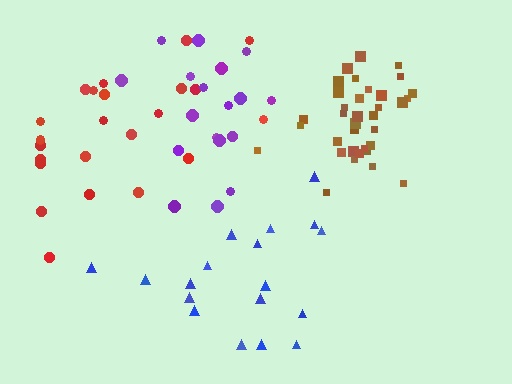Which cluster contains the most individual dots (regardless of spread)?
Brown (35).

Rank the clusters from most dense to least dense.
brown, purple, red, blue.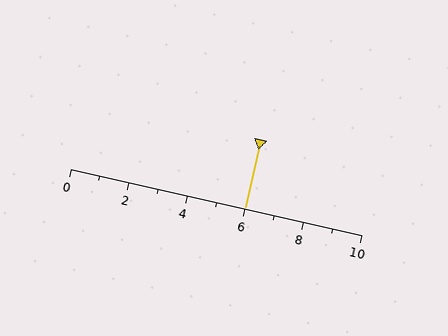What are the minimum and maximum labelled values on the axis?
The axis runs from 0 to 10.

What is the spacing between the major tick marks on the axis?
The major ticks are spaced 2 apart.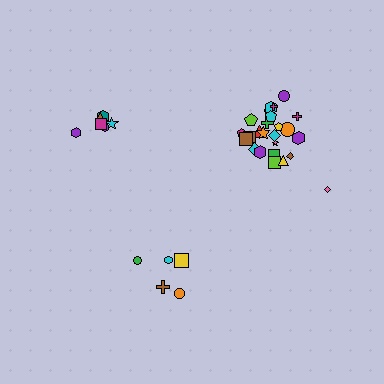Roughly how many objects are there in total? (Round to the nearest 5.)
Roughly 35 objects in total.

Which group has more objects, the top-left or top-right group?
The top-right group.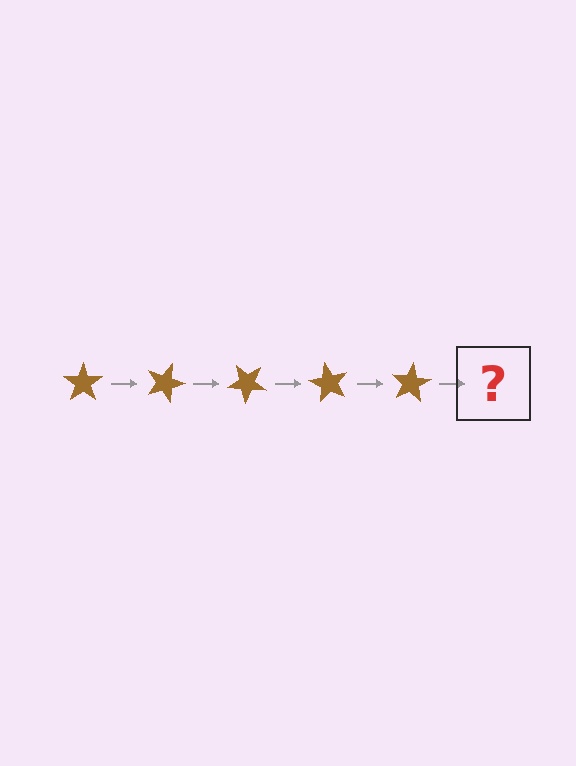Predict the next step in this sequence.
The next step is a brown star rotated 100 degrees.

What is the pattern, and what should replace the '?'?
The pattern is that the star rotates 20 degrees each step. The '?' should be a brown star rotated 100 degrees.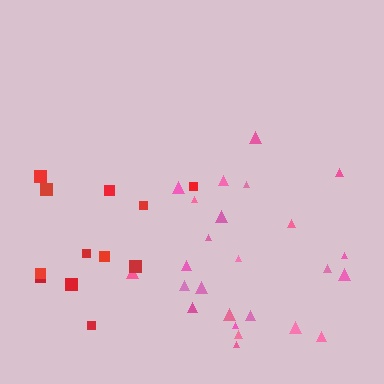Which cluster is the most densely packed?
Pink.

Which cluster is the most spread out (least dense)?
Red.